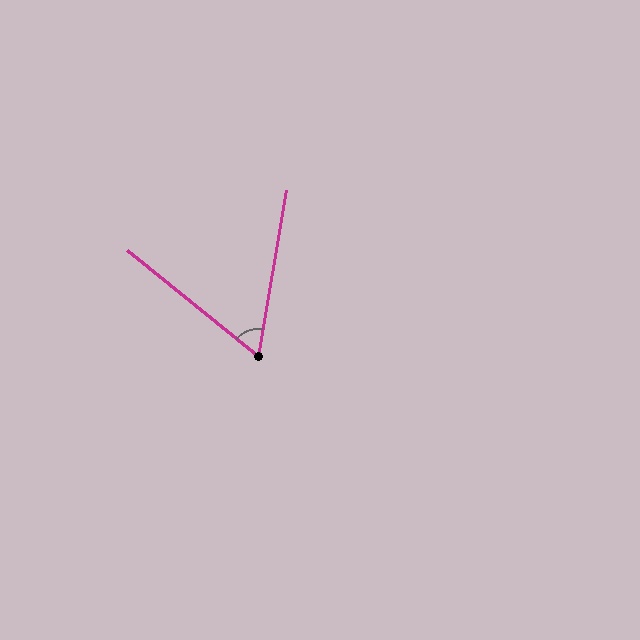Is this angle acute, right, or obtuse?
It is acute.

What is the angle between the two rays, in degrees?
Approximately 61 degrees.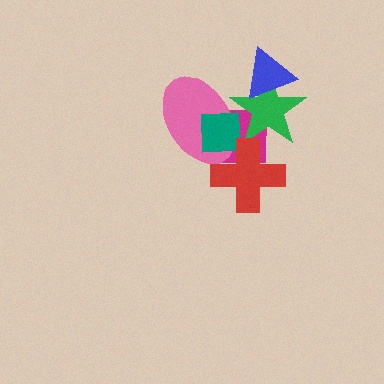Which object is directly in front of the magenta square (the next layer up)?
The green star is directly in front of the magenta square.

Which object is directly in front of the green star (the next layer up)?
The blue triangle is directly in front of the green star.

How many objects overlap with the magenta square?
4 objects overlap with the magenta square.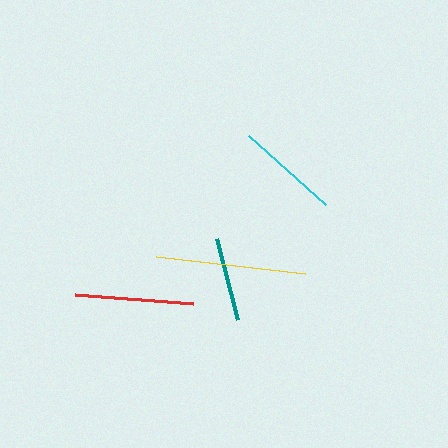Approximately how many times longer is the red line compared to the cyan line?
The red line is approximately 1.2 times the length of the cyan line.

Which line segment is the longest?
The yellow line is the longest at approximately 150 pixels.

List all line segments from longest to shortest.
From longest to shortest: yellow, red, cyan, teal.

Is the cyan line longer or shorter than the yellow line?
The yellow line is longer than the cyan line.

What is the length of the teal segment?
The teal segment is approximately 84 pixels long.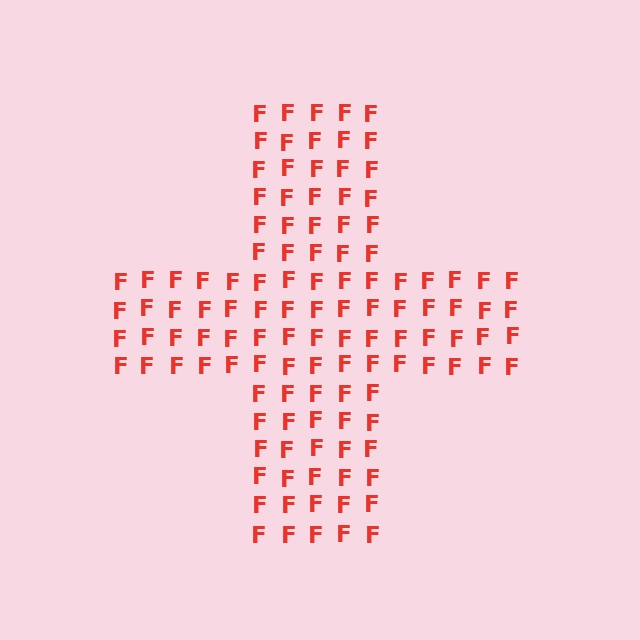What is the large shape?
The large shape is a cross.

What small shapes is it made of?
It is made of small letter F's.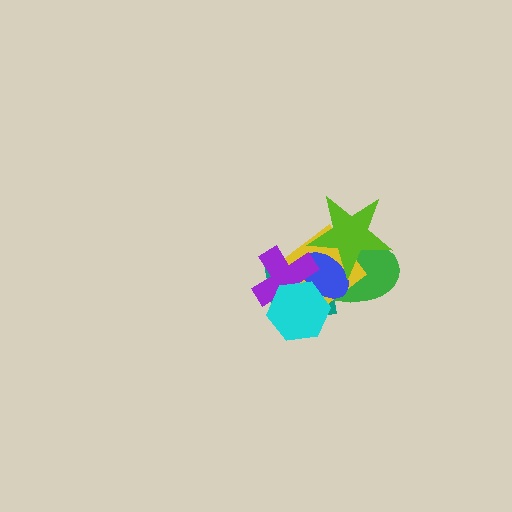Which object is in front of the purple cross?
The cyan hexagon is in front of the purple cross.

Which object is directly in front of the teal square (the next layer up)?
The green ellipse is directly in front of the teal square.